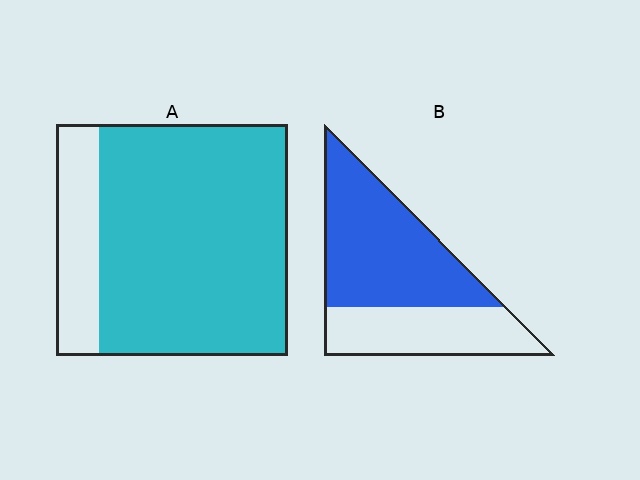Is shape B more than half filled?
Yes.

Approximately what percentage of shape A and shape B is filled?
A is approximately 80% and B is approximately 60%.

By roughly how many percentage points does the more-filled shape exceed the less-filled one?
By roughly 20 percentage points (A over B).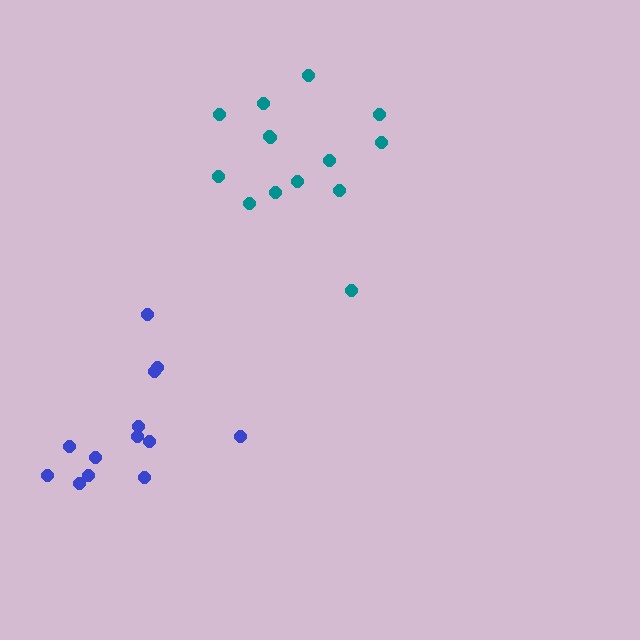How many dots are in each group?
Group 1: 14 dots, Group 2: 13 dots (27 total).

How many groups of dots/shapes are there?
There are 2 groups.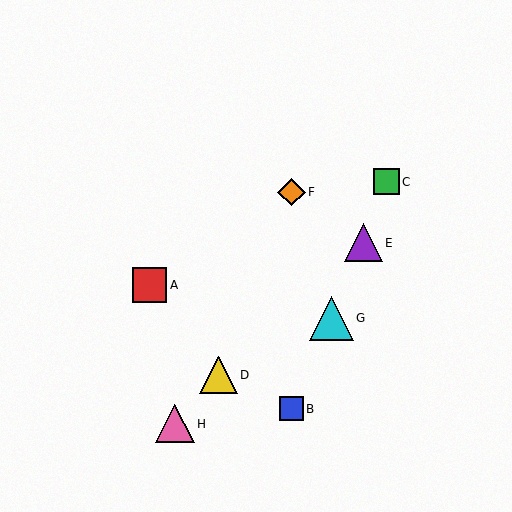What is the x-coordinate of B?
Object B is at x≈291.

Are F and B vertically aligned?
Yes, both are at x≈291.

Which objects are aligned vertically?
Objects B, F are aligned vertically.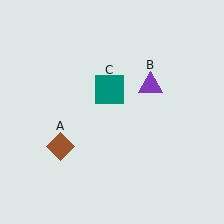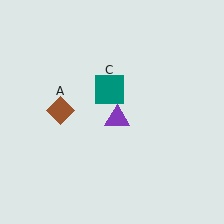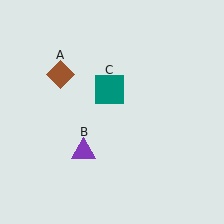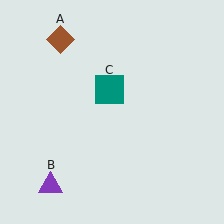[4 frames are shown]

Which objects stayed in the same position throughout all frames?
Teal square (object C) remained stationary.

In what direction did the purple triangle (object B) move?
The purple triangle (object B) moved down and to the left.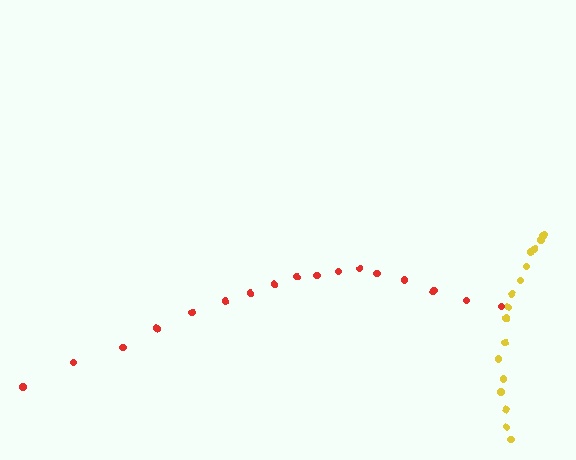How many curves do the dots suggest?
There are 2 distinct paths.